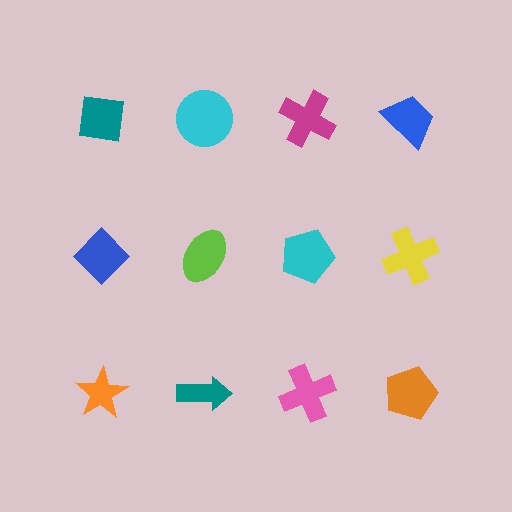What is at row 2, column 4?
A yellow cross.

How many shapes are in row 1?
4 shapes.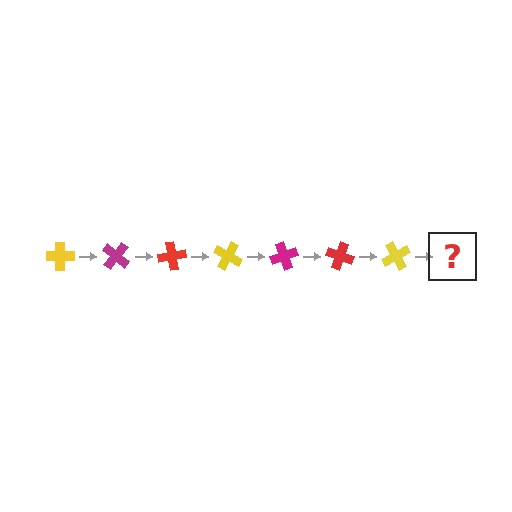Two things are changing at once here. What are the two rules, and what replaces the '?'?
The two rules are that it rotates 40 degrees each step and the color cycles through yellow, magenta, and red. The '?' should be a magenta cross, rotated 280 degrees from the start.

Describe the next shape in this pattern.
It should be a magenta cross, rotated 280 degrees from the start.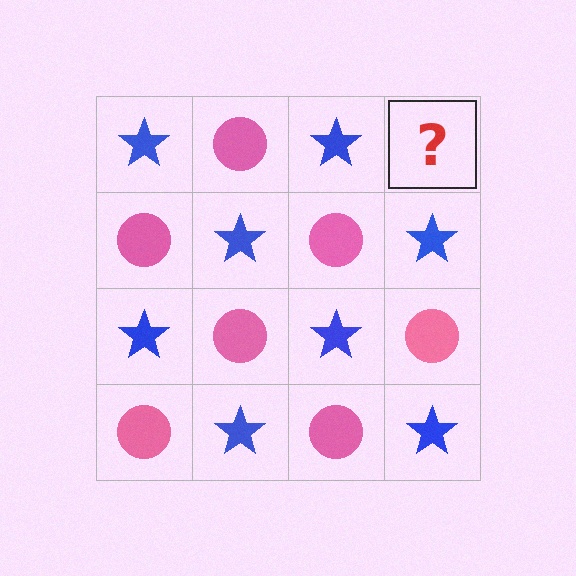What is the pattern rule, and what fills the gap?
The rule is that it alternates blue star and pink circle in a checkerboard pattern. The gap should be filled with a pink circle.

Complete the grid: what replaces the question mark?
The question mark should be replaced with a pink circle.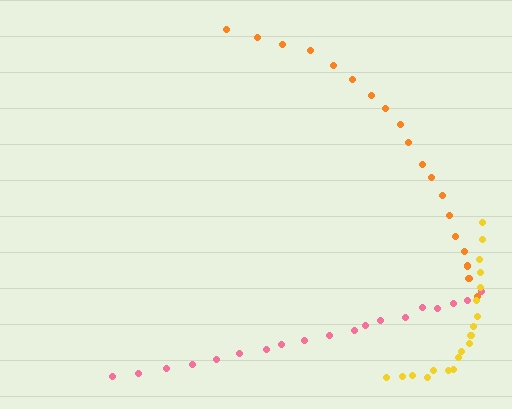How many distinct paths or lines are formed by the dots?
There are 3 distinct paths.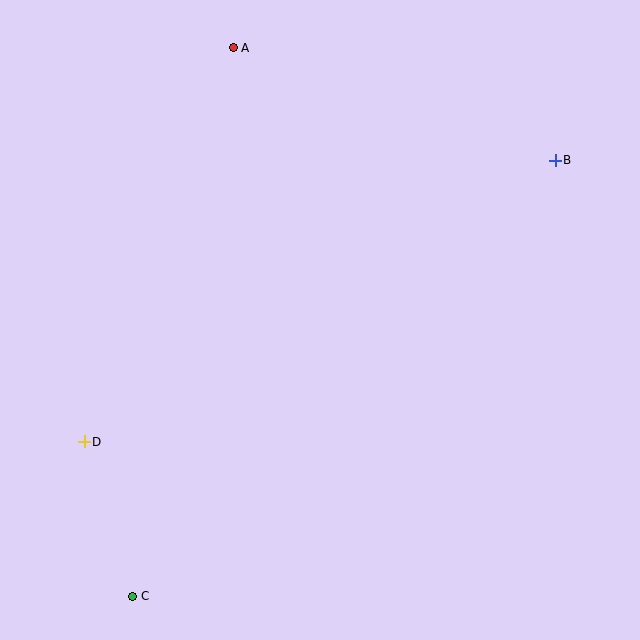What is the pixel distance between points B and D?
The distance between B and D is 548 pixels.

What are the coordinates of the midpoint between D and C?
The midpoint between D and C is at (109, 519).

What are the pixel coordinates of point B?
Point B is at (555, 160).